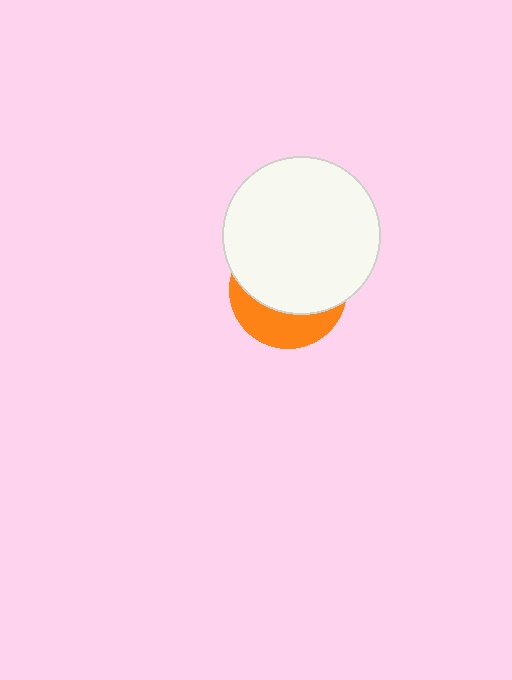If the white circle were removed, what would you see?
You would see the complete orange circle.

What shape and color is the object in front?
The object in front is a white circle.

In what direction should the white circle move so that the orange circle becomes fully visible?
The white circle should move up. That is the shortest direction to clear the overlap and leave the orange circle fully visible.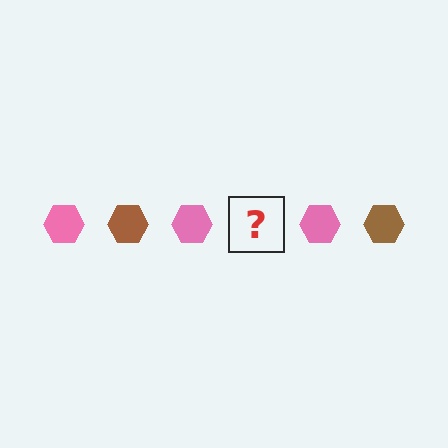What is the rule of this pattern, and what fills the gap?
The rule is that the pattern cycles through pink, brown hexagons. The gap should be filled with a brown hexagon.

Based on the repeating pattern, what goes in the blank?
The blank should be a brown hexagon.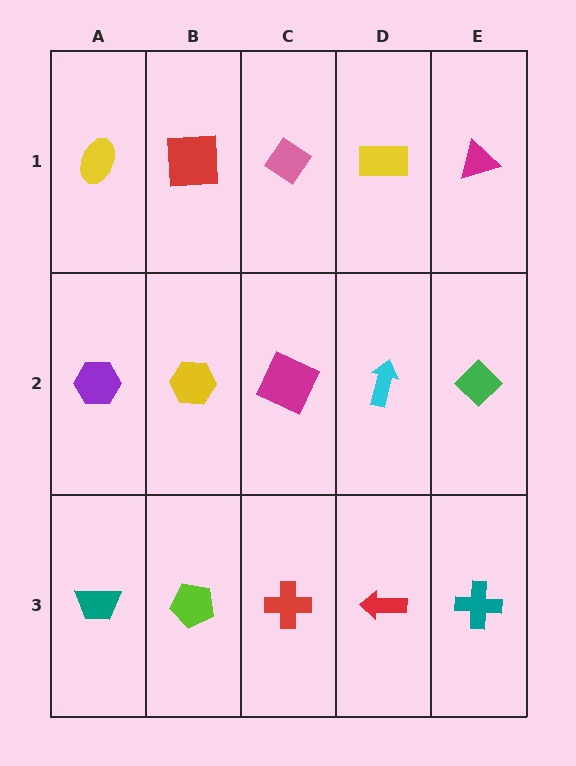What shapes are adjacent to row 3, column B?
A yellow hexagon (row 2, column B), a teal trapezoid (row 3, column A), a red cross (row 3, column C).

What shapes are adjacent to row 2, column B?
A red square (row 1, column B), a lime pentagon (row 3, column B), a purple hexagon (row 2, column A), a magenta square (row 2, column C).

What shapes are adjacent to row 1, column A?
A purple hexagon (row 2, column A), a red square (row 1, column B).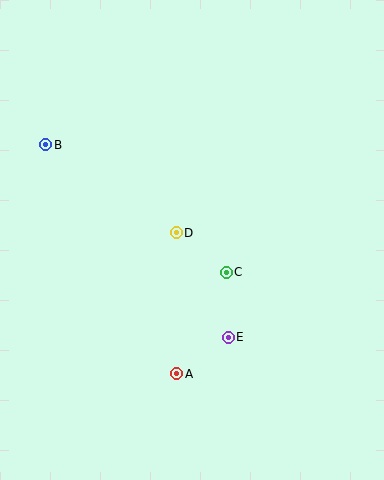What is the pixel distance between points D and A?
The distance between D and A is 141 pixels.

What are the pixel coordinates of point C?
Point C is at (226, 272).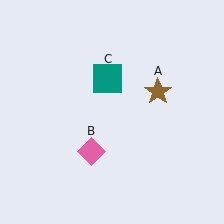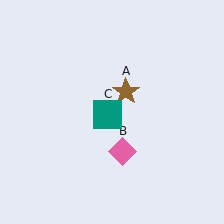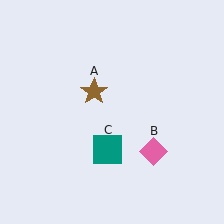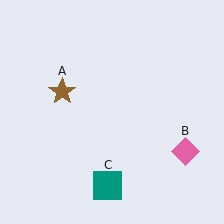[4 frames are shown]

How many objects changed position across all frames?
3 objects changed position: brown star (object A), pink diamond (object B), teal square (object C).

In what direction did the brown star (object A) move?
The brown star (object A) moved left.